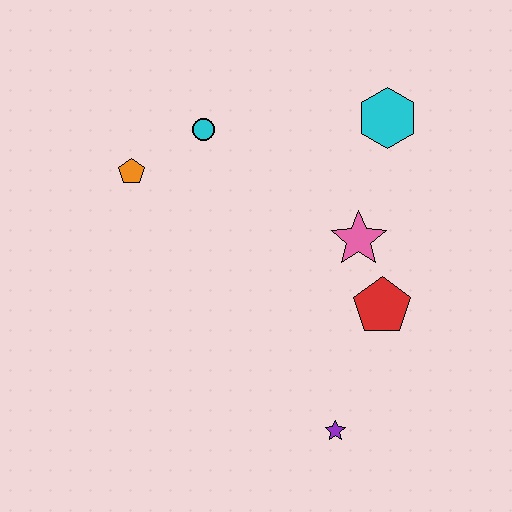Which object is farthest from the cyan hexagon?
The purple star is farthest from the cyan hexagon.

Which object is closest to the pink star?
The red pentagon is closest to the pink star.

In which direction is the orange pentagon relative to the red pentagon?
The orange pentagon is to the left of the red pentagon.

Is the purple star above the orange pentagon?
No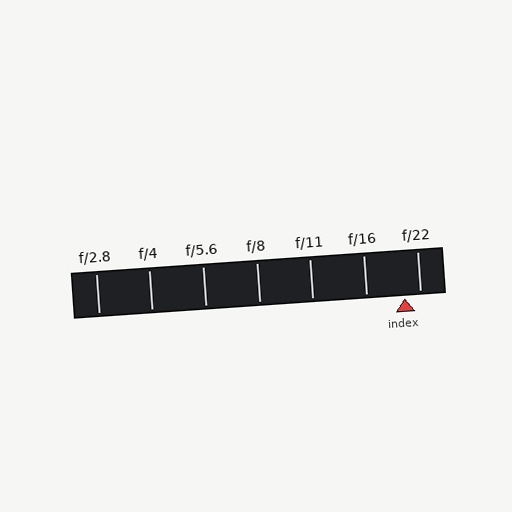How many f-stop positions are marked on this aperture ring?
There are 7 f-stop positions marked.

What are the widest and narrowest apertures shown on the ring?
The widest aperture shown is f/2.8 and the narrowest is f/22.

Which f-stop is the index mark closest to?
The index mark is closest to f/22.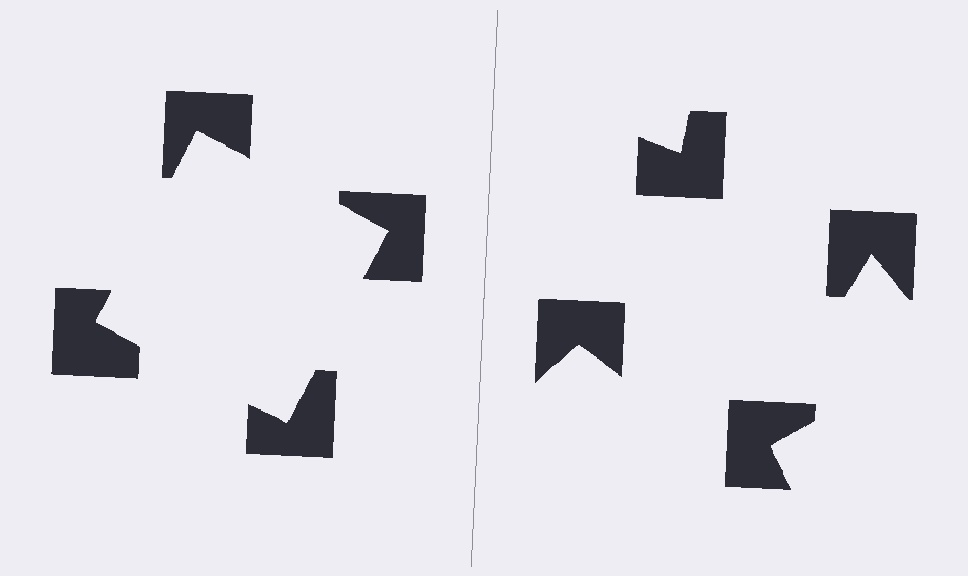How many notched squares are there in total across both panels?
8 — 4 on each side.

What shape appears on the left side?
An illusory square.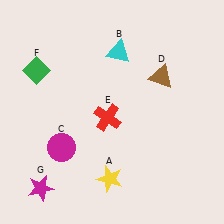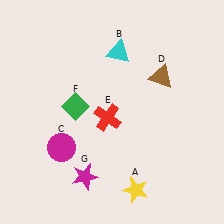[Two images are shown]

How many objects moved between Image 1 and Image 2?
3 objects moved between the two images.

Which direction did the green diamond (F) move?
The green diamond (F) moved right.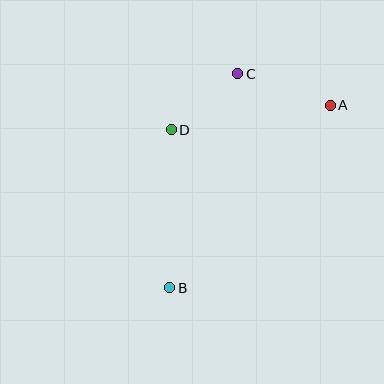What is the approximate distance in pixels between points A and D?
The distance between A and D is approximately 161 pixels.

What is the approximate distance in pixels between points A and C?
The distance between A and C is approximately 98 pixels.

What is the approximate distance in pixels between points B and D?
The distance between B and D is approximately 158 pixels.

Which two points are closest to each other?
Points C and D are closest to each other.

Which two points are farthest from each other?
Points A and B are farthest from each other.